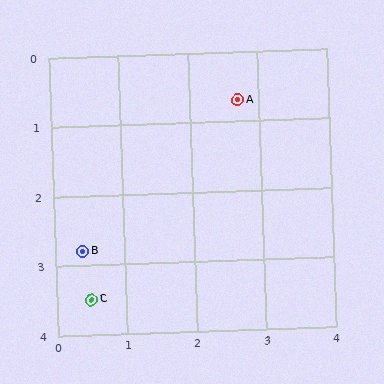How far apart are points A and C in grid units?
Points A and C are about 3.6 grid units apart.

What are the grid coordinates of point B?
Point B is at approximately (0.4, 2.8).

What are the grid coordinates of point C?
Point C is at approximately (0.5, 3.5).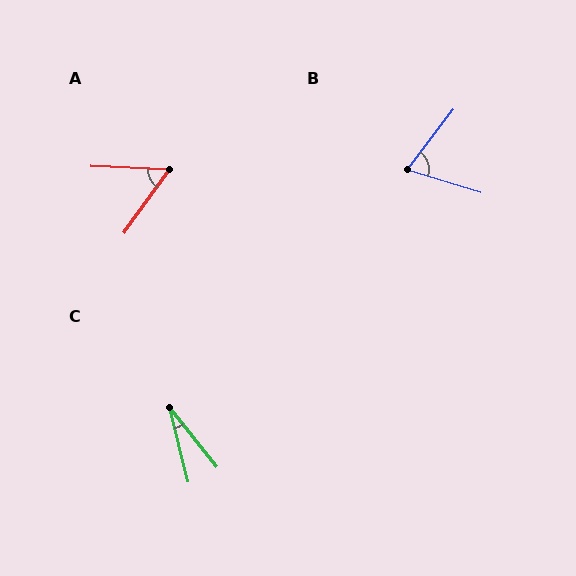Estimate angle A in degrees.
Approximately 57 degrees.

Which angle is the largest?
B, at approximately 70 degrees.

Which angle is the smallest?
C, at approximately 25 degrees.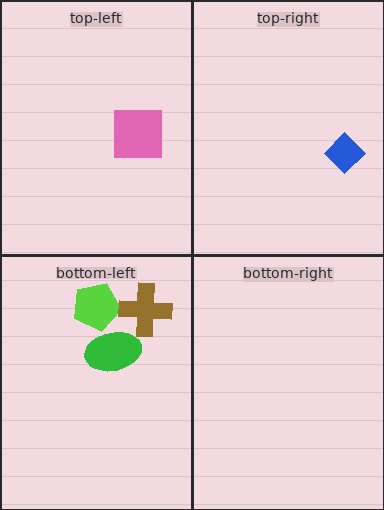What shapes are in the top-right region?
The blue diamond.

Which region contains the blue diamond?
The top-right region.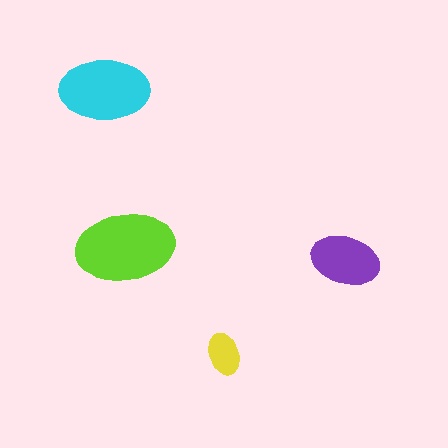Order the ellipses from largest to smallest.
the lime one, the cyan one, the purple one, the yellow one.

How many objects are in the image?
There are 4 objects in the image.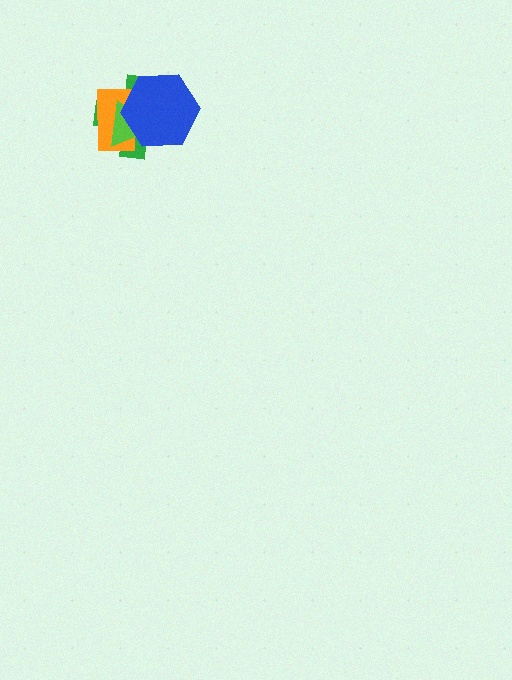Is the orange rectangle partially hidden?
Yes, it is partially covered by another shape.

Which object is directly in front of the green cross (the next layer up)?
The orange rectangle is directly in front of the green cross.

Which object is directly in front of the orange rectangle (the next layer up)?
The lime triangle is directly in front of the orange rectangle.